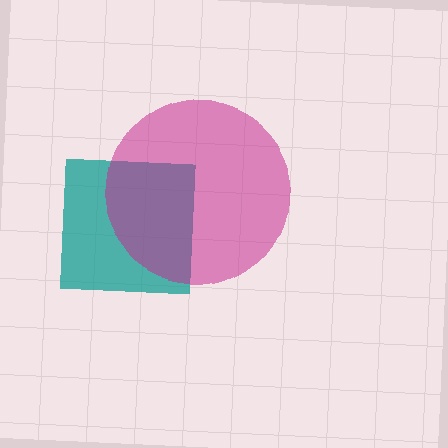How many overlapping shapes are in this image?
There are 2 overlapping shapes in the image.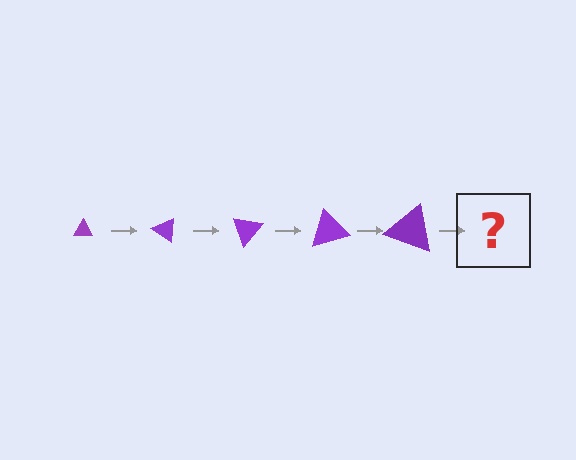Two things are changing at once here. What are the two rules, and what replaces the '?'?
The two rules are that the triangle grows larger each step and it rotates 35 degrees each step. The '?' should be a triangle, larger than the previous one and rotated 175 degrees from the start.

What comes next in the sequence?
The next element should be a triangle, larger than the previous one and rotated 175 degrees from the start.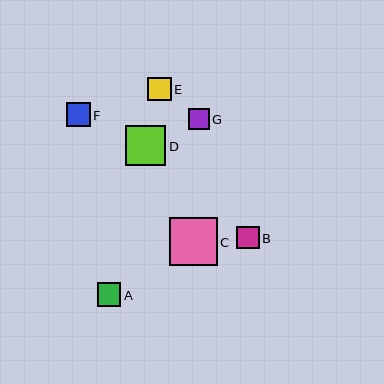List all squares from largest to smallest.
From largest to smallest: C, D, F, E, A, B, G.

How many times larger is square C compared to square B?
Square C is approximately 2.1 times the size of square B.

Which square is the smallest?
Square G is the smallest with a size of approximately 20 pixels.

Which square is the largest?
Square C is the largest with a size of approximately 48 pixels.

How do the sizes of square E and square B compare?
Square E and square B are approximately the same size.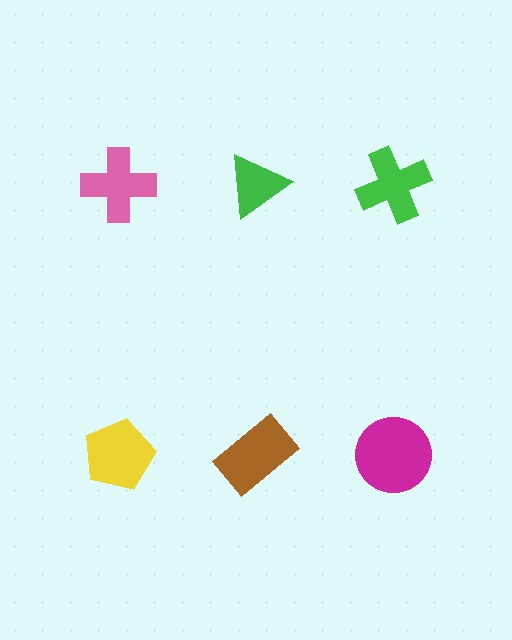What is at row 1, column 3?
A green cross.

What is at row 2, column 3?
A magenta circle.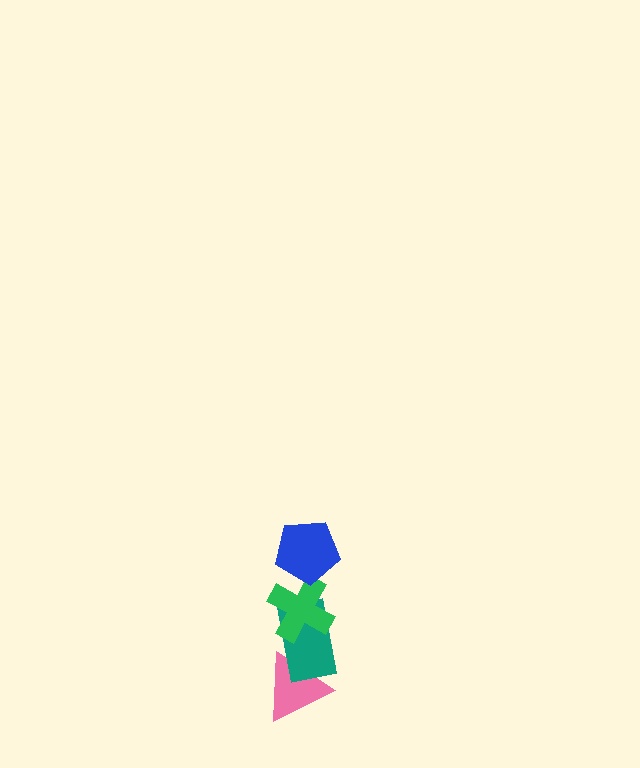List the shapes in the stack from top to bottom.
From top to bottom: the blue pentagon, the green cross, the teal rectangle, the pink triangle.